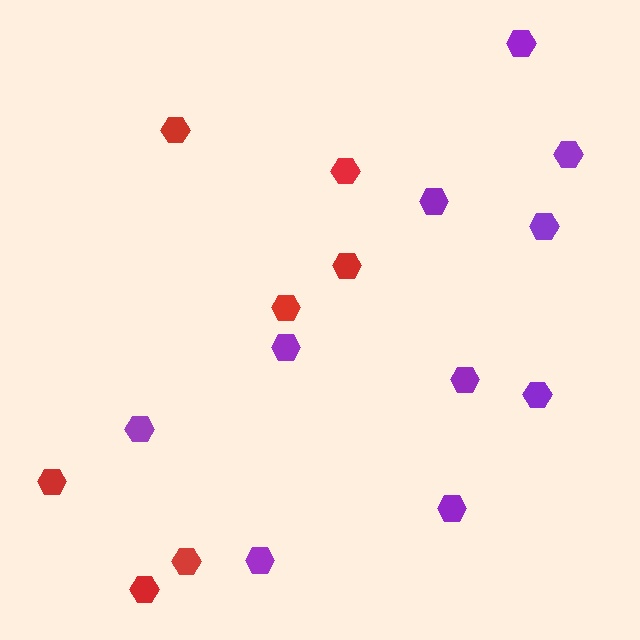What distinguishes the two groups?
There are 2 groups: one group of purple hexagons (10) and one group of red hexagons (7).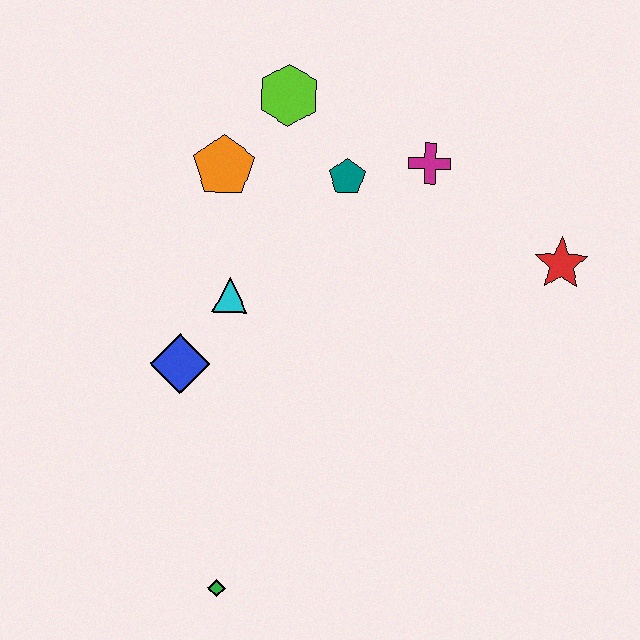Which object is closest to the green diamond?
The blue diamond is closest to the green diamond.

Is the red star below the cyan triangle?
No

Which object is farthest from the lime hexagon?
The green diamond is farthest from the lime hexagon.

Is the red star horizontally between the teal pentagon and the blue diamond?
No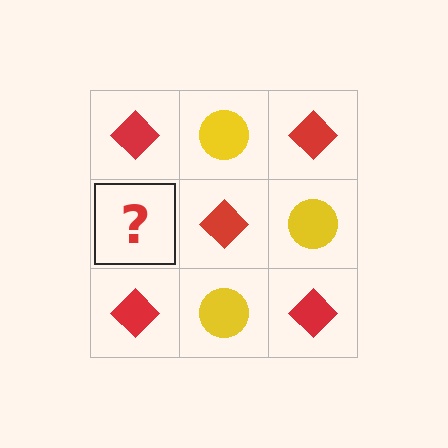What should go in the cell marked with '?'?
The missing cell should contain a yellow circle.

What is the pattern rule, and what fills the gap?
The rule is that it alternates red diamond and yellow circle in a checkerboard pattern. The gap should be filled with a yellow circle.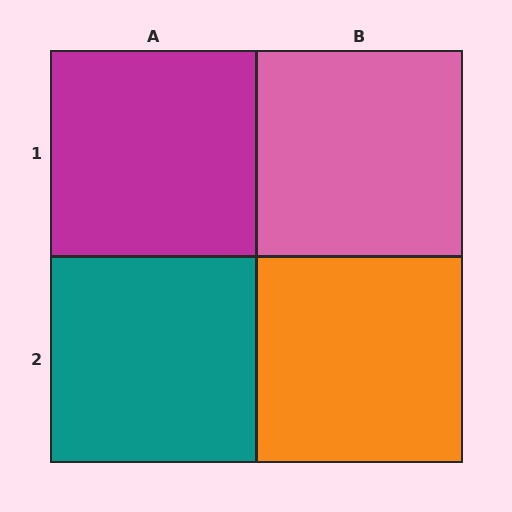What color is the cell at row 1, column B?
Pink.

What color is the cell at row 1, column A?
Magenta.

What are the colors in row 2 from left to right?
Teal, orange.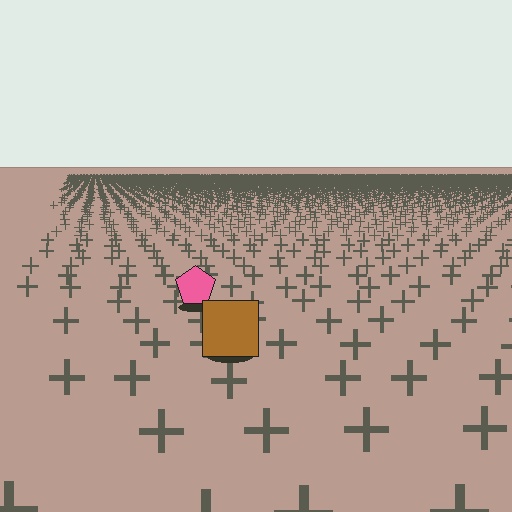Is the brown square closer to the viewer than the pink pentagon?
Yes. The brown square is closer — you can tell from the texture gradient: the ground texture is coarser near it.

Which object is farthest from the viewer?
The pink pentagon is farthest from the viewer. It appears smaller and the ground texture around it is denser.